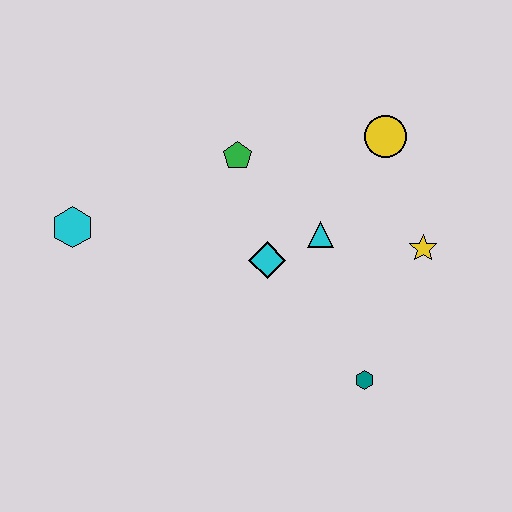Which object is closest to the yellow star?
The cyan triangle is closest to the yellow star.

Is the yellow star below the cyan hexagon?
Yes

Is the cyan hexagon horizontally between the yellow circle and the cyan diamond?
No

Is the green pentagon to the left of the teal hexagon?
Yes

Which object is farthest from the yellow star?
The cyan hexagon is farthest from the yellow star.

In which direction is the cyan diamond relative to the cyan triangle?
The cyan diamond is to the left of the cyan triangle.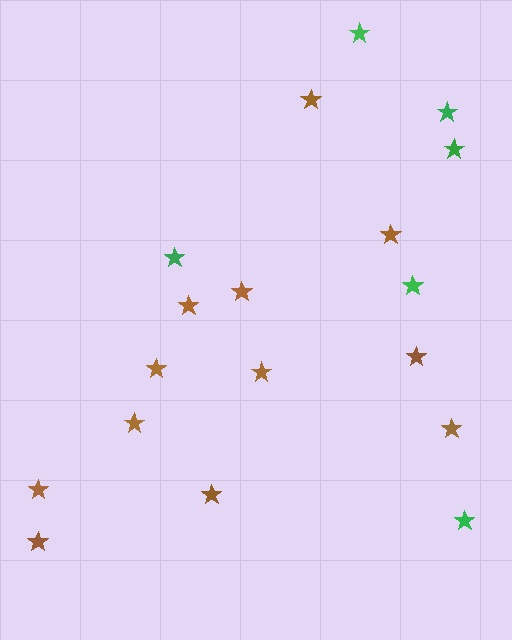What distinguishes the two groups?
There are 2 groups: one group of brown stars (12) and one group of green stars (6).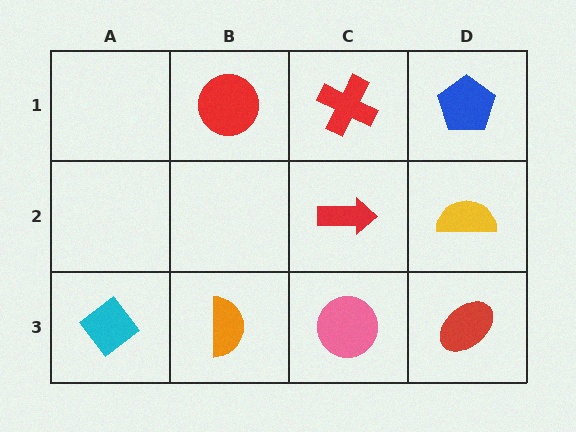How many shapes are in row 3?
4 shapes.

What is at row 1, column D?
A blue pentagon.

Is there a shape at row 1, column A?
No, that cell is empty.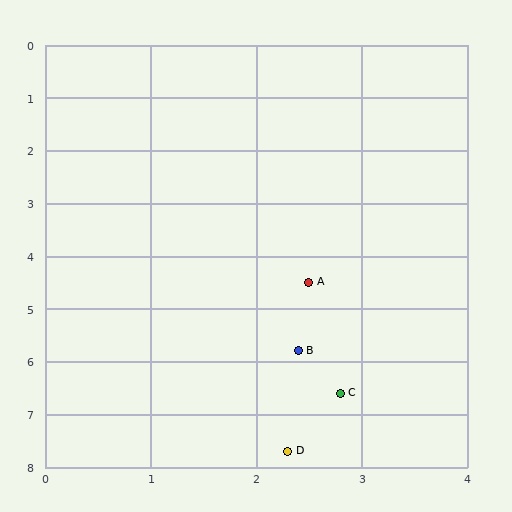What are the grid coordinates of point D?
Point D is at approximately (2.3, 7.7).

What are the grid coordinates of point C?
Point C is at approximately (2.8, 6.6).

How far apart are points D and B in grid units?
Points D and B are about 1.9 grid units apart.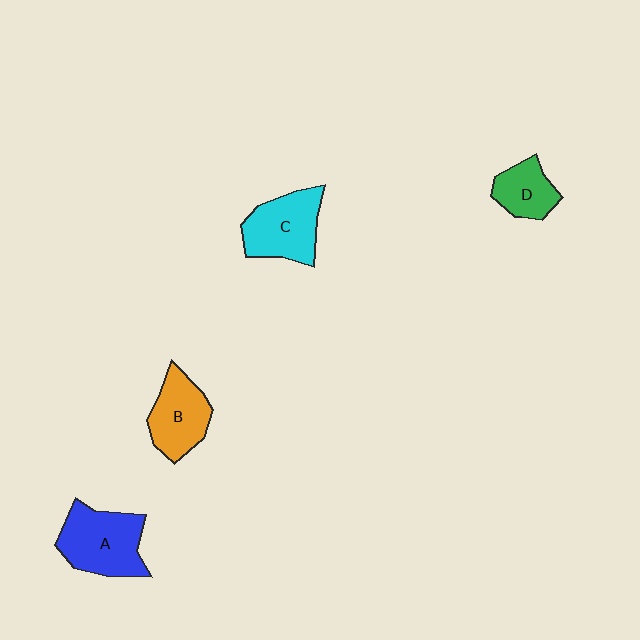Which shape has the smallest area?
Shape D (green).